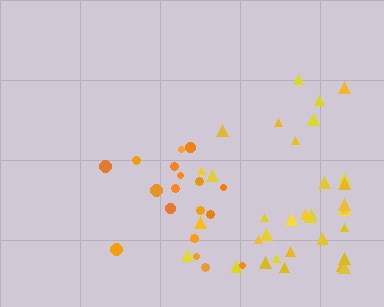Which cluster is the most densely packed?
Orange.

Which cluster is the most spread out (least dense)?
Yellow.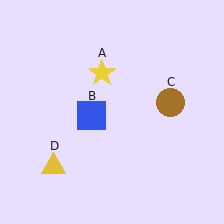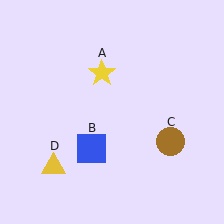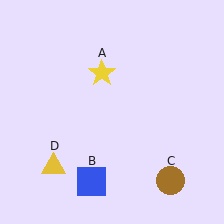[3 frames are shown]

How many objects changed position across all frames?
2 objects changed position: blue square (object B), brown circle (object C).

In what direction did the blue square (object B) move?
The blue square (object B) moved down.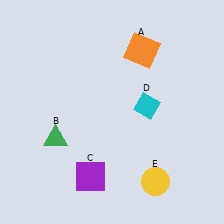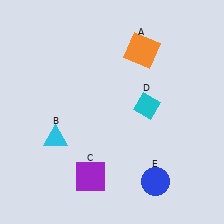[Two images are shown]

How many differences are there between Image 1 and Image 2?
There are 2 differences between the two images.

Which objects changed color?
B changed from green to cyan. E changed from yellow to blue.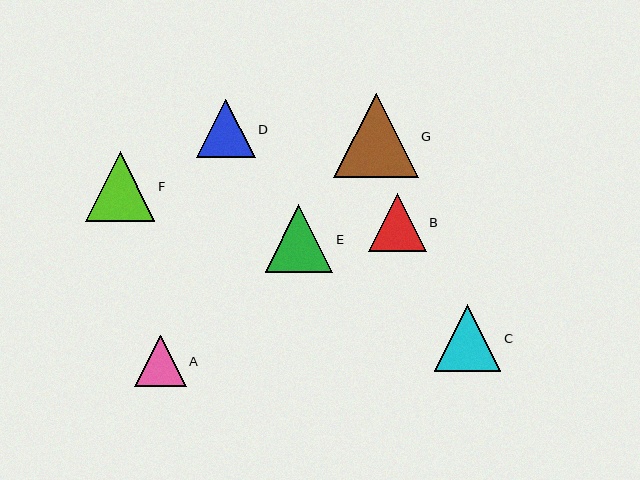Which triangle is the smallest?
Triangle A is the smallest with a size of approximately 52 pixels.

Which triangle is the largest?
Triangle G is the largest with a size of approximately 84 pixels.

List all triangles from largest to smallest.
From largest to smallest: G, F, E, C, D, B, A.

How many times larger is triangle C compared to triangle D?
Triangle C is approximately 1.1 times the size of triangle D.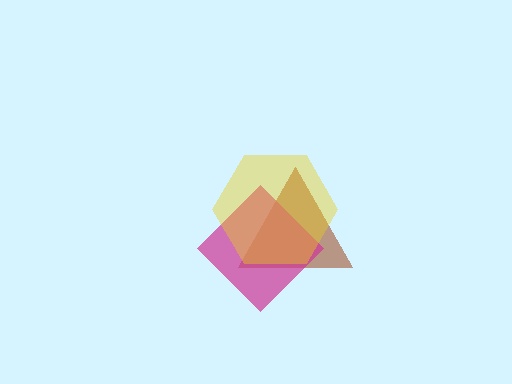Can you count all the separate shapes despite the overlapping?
Yes, there are 3 separate shapes.